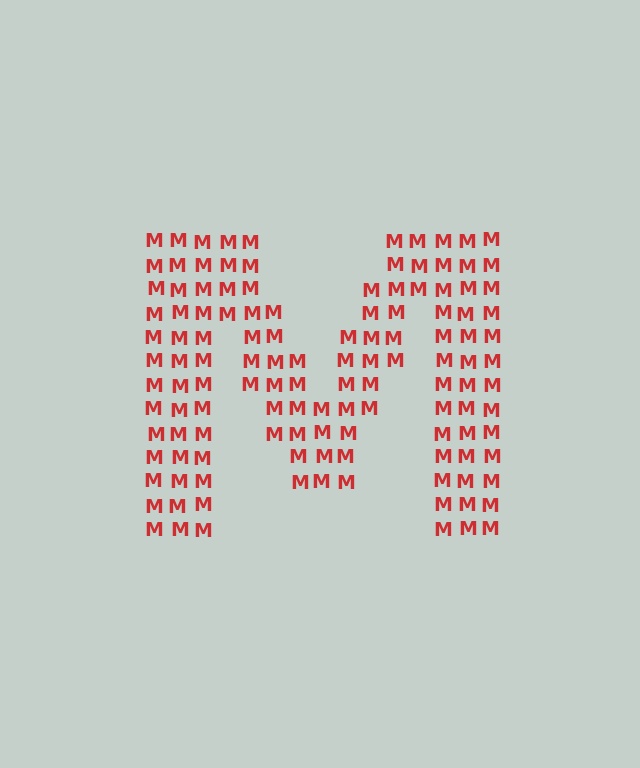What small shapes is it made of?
It is made of small letter M's.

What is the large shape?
The large shape is the letter M.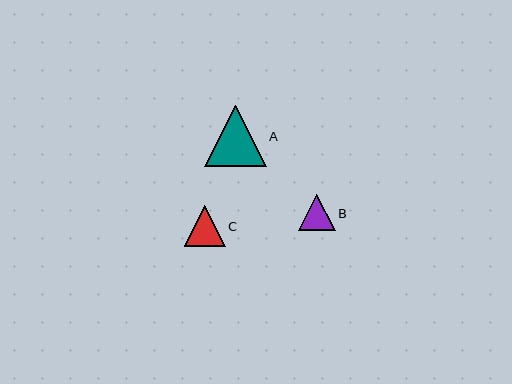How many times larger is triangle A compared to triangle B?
Triangle A is approximately 1.7 times the size of triangle B.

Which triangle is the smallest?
Triangle B is the smallest with a size of approximately 37 pixels.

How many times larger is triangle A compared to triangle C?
Triangle A is approximately 1.5 times the size of triangle C.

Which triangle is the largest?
Triangle A is the largest with a size of approximately 62 pixels.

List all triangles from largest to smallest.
From largest to smallest: A, C, B.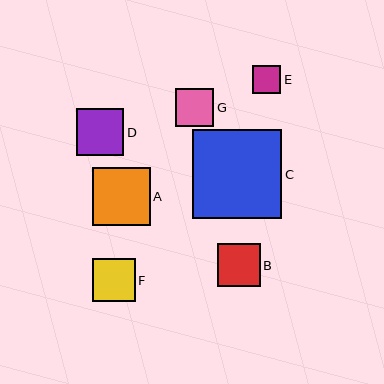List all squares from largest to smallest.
From largest to smallest: C, A, D, B, F, G, E.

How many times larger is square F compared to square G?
Square F is approximately 1.1 times the size of square G.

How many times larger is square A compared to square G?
Square A is approximately 1.5 times the size of square G.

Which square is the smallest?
Square E is the smallest with a size of approximately 28 pixels.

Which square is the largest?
Square C is the largest with a size of approximately 89 pixels.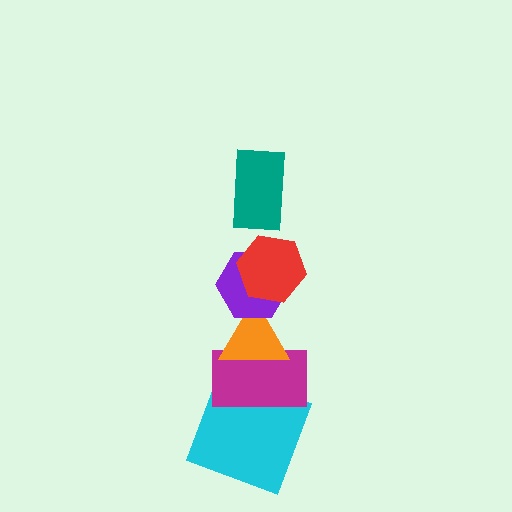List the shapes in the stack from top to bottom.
From top to bottom: the teal rectangle, the red hexagon, the purple hexagon, the orange triangle, the magenta rectangle, the cyan square.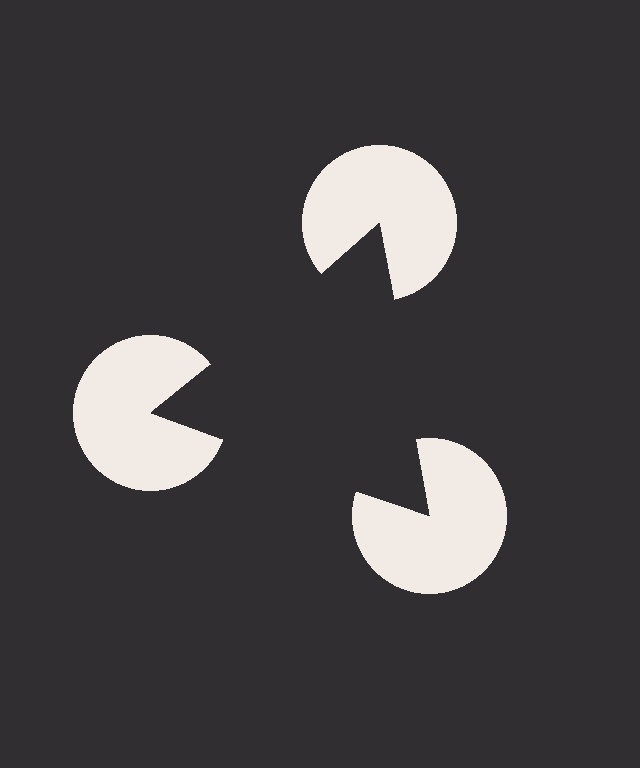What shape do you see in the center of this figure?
An illusory triangle — its edges are inferred from the aligned wedge cuts in the pac-man discs, not physically drawn.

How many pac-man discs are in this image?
There are 3 — one at each vertex of the illusory triangle.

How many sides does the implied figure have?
3 sides.